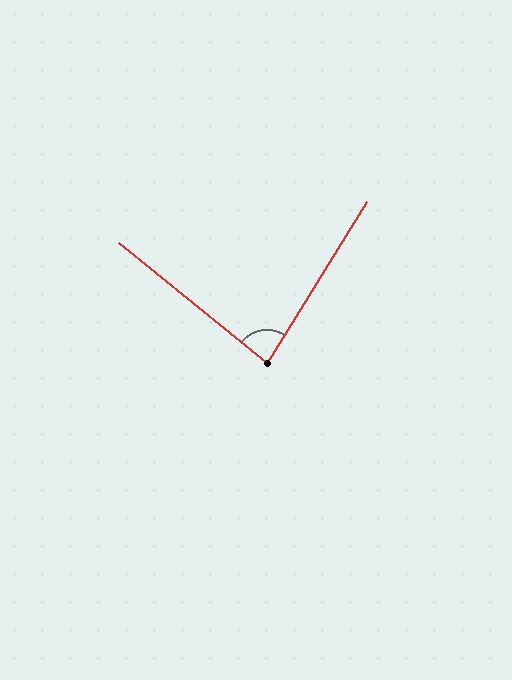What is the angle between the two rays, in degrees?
Approximately 83 degrees.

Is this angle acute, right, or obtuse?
It is acute.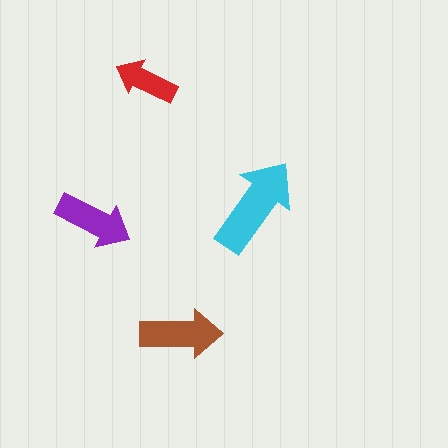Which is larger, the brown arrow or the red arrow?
The brown one.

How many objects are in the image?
There are 4 objects in the image.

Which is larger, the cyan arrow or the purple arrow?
The cyan one.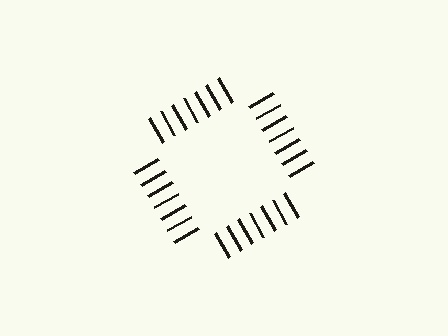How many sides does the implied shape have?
4 sides — the line-ends trace a square.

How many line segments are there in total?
28 — 7 along each of the 4 edges.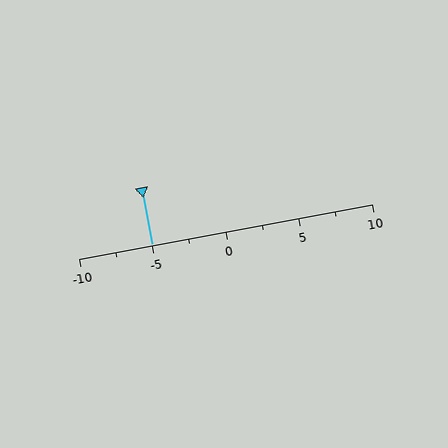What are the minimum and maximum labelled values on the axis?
The axis runs from -10 to 10.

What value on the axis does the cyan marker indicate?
The marker indicates approximately -5.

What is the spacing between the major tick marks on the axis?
The major ticks are spaced 5 apart.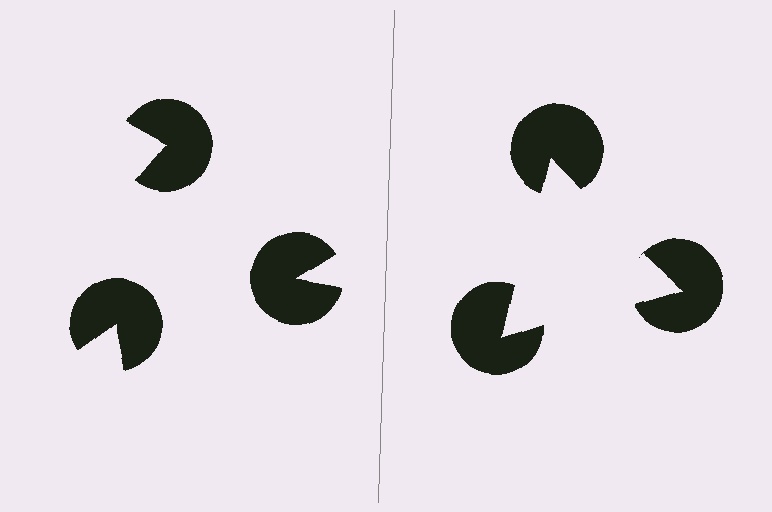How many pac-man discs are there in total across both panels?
6 — 3 on each side.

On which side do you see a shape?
An illusory triangle appears on the right side. On the left side the wedge cuts are rotated, so no coherent shape forms.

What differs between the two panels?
The pac-man discs are positioned identically on both sides; only the wedge orientations differ. On the right they align to a triangle; on the left they are misaligned.